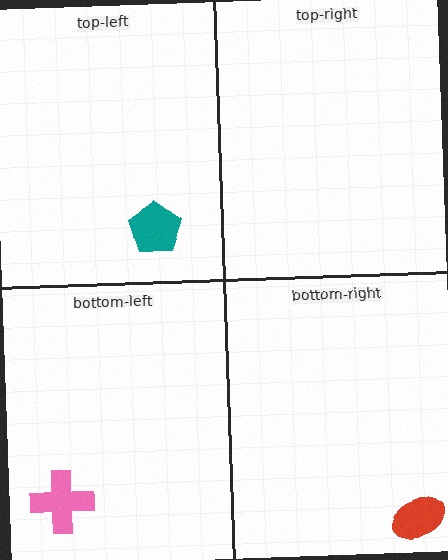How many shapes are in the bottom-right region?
1.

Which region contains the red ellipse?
The bottom-right region.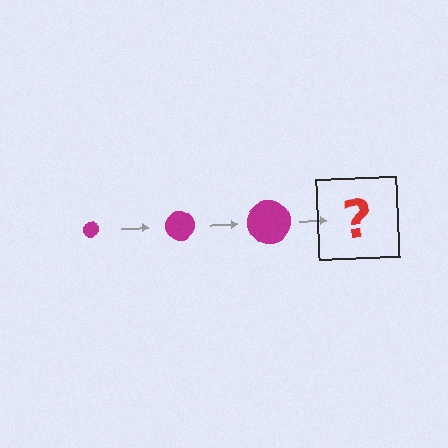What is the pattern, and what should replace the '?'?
The pattern is that the circle gets progressively larger each step. The '?' should be a magenta circle, larger than the previous one.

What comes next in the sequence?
The next element should be a magenta circle, larger than the previous one.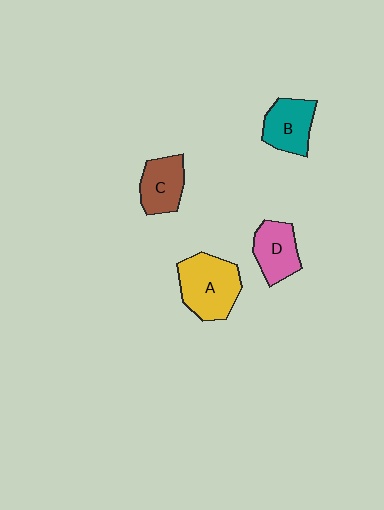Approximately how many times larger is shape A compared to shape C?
Approximately 1.5 times.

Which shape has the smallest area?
Shape C (brown).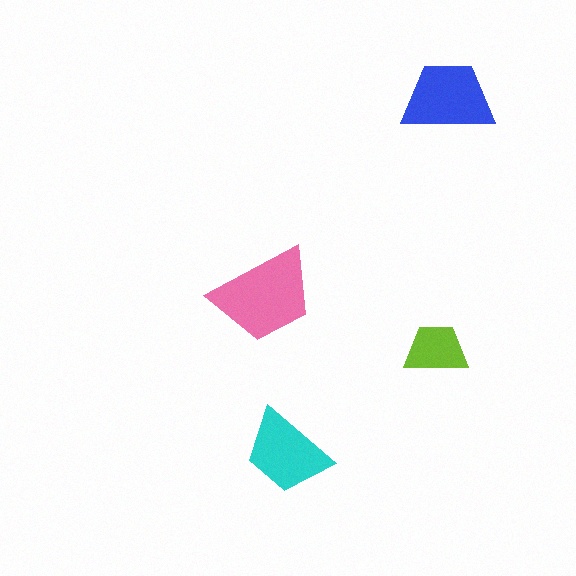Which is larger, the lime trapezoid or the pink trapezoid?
The pink one.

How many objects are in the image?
There are 4 objects in the image.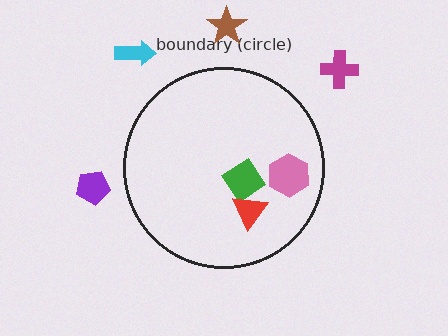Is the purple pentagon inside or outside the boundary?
Outside.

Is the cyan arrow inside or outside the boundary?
Outside.